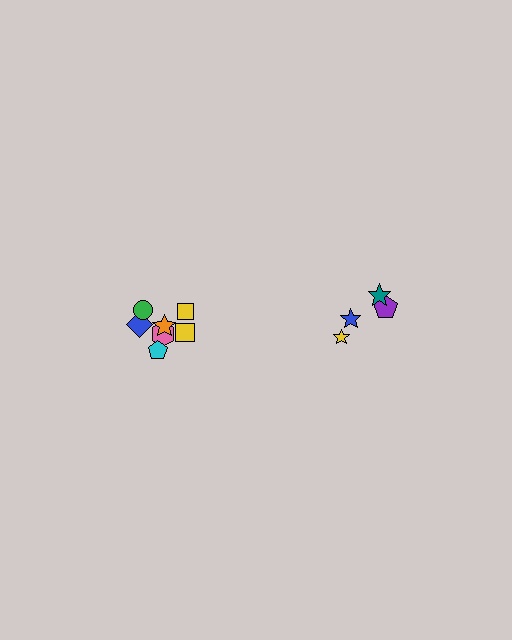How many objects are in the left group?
There are 7 objects.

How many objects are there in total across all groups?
There are 11 objects.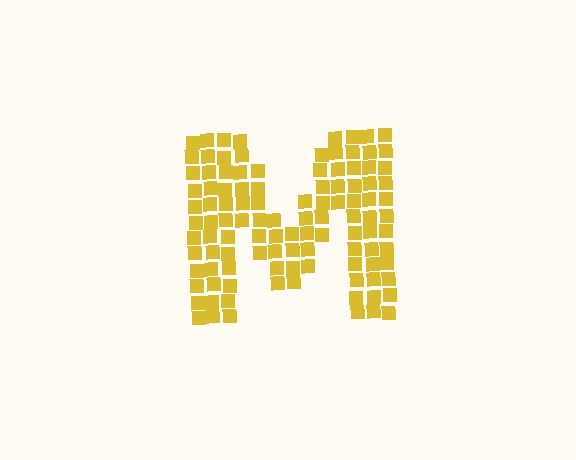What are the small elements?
The small elements are squares.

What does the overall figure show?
The overall figure shows the letter M.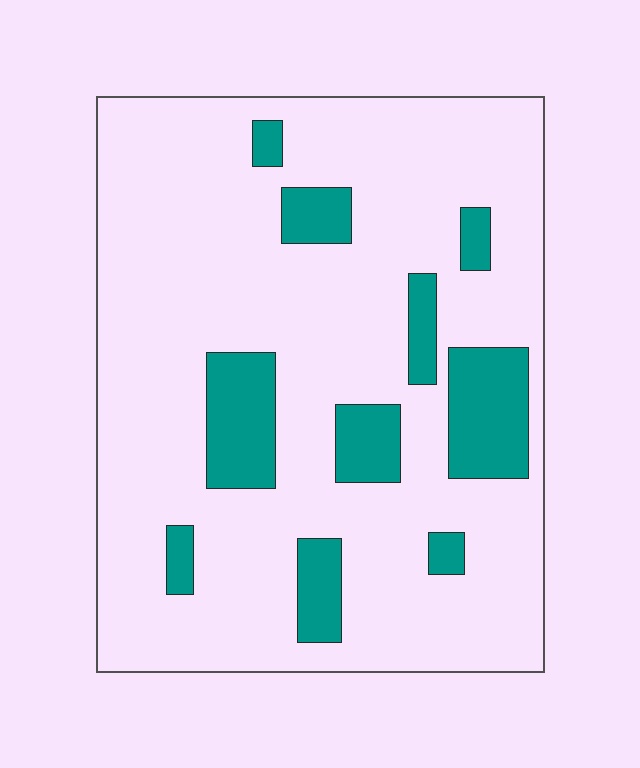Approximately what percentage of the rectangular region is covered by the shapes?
Approximately 15%.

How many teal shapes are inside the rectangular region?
10.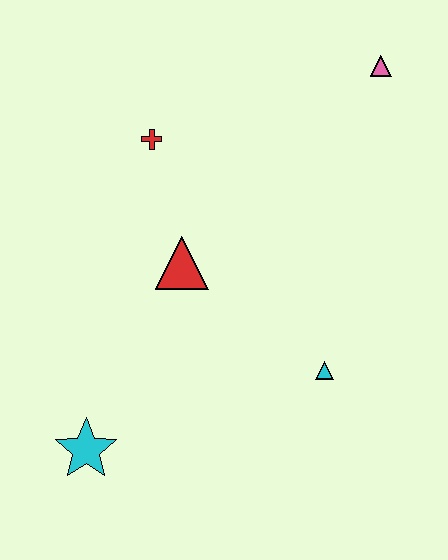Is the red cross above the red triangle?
Yes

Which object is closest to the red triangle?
The red cross is closest to the red triangle.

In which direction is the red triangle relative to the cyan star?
The red triangle is above the cyan star.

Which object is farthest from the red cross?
The cyan star is farthest from the red cross.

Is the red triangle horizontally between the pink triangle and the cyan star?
Yes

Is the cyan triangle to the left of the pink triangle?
Yes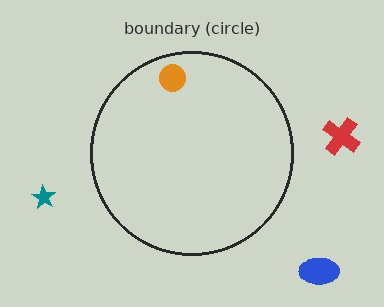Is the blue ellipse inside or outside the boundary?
Outside.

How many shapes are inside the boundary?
1 inside, 3 outside.